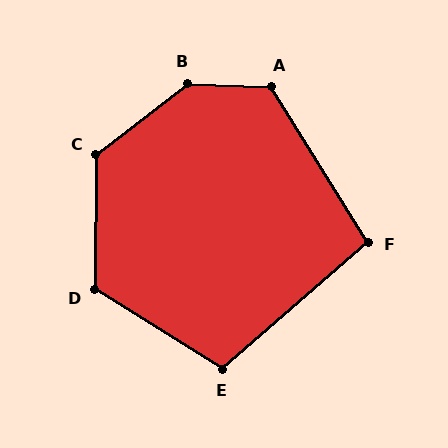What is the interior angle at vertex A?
Approximately 124 degrees (obtuse).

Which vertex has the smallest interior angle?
F, at approximately 99 degrees.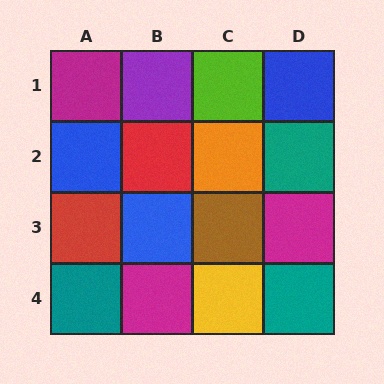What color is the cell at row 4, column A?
Teal.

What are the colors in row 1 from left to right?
Magenta, purple, lime, blue.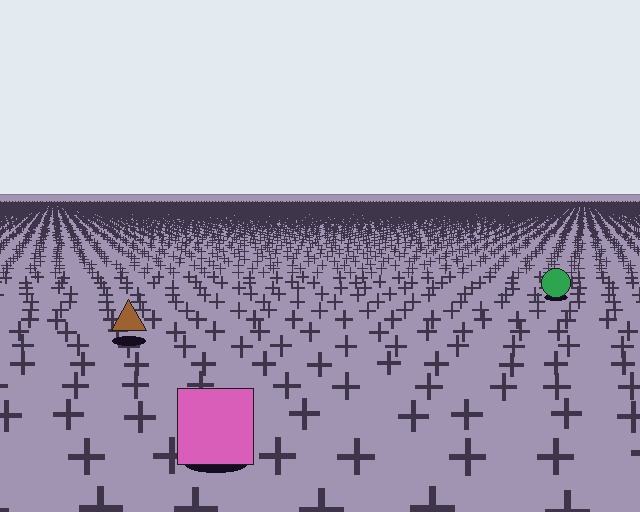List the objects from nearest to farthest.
From nearest to farthest: the pink square, the brown triangle, the green circle.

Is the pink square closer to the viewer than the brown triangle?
Yes. The pink square is closer — you can tell from the texture gradient: the ground texture is coarser near it.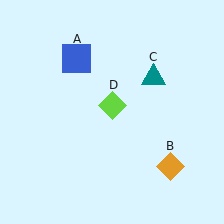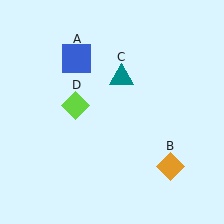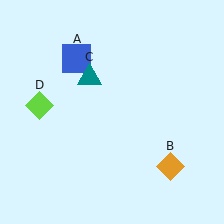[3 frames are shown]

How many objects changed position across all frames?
2 objects changed position: teal triangle (object C), lime diamond (object D).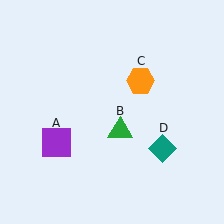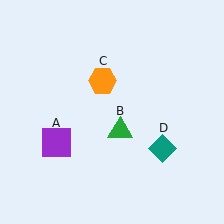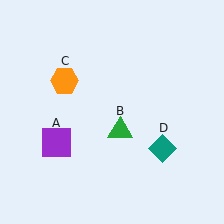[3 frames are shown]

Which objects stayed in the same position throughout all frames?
Purple square (object A) and green triangle (object B) and teal diamond (object D) remained stationary.